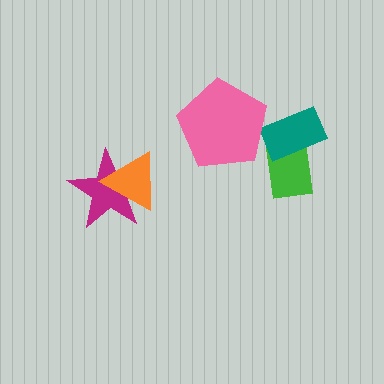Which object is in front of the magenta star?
The orange triangle is in front of the magenta star.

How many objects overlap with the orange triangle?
1 object overlaps with the orange triangle.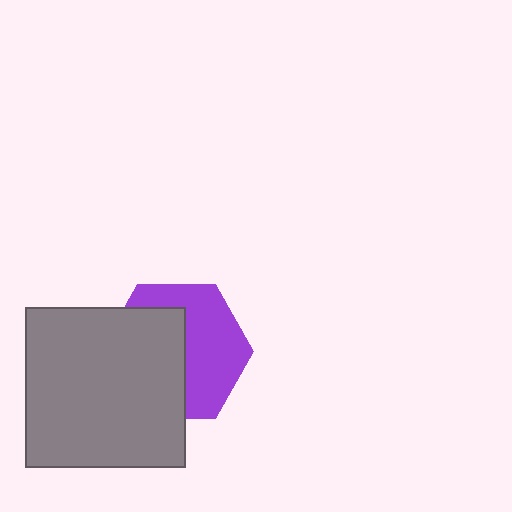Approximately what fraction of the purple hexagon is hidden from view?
Roughly 49% of the purple hexagon is hidden behind the gray square.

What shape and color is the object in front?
The object in front is a gray square.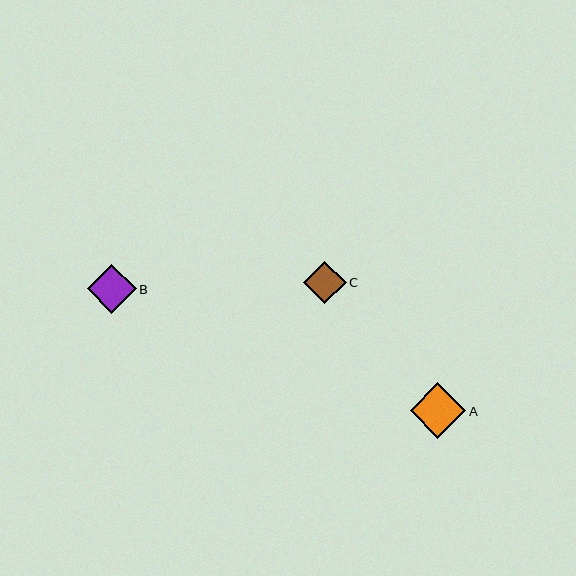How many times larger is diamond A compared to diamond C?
Diamond A is approximately 1.3 times the size of diamond C.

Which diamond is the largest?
Diamond A is the largest with a size of approximately 55 pixels.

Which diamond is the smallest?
Diamond C is the smallest with a size of approximately 43 pixels.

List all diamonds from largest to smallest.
From largest to smallest: A, B, C.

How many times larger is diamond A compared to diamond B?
Diamond A is approximately 1.1 times the size of diamond B.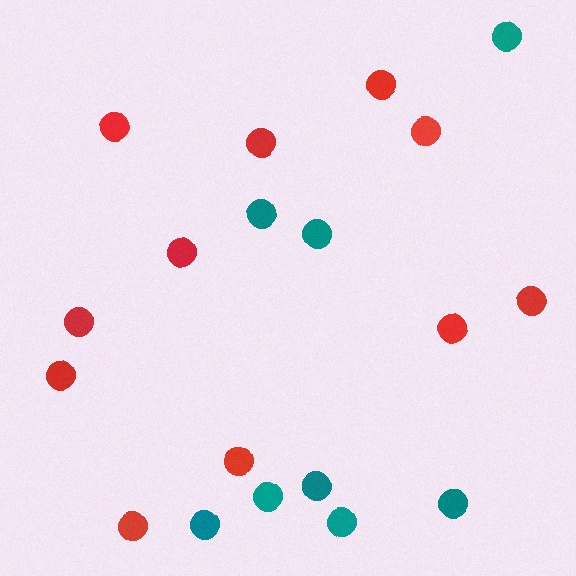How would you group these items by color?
There are 2 groups: one group of teal circles (8) and one group of red circles (11).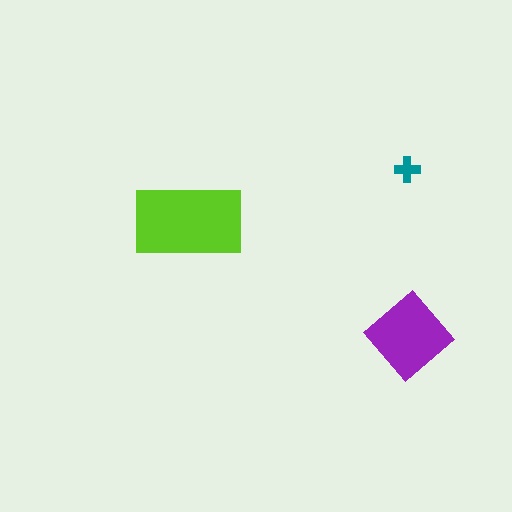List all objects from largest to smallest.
The lime rectangle, the purple diamond, the teal cross.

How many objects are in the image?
There are 3 objects in the image.